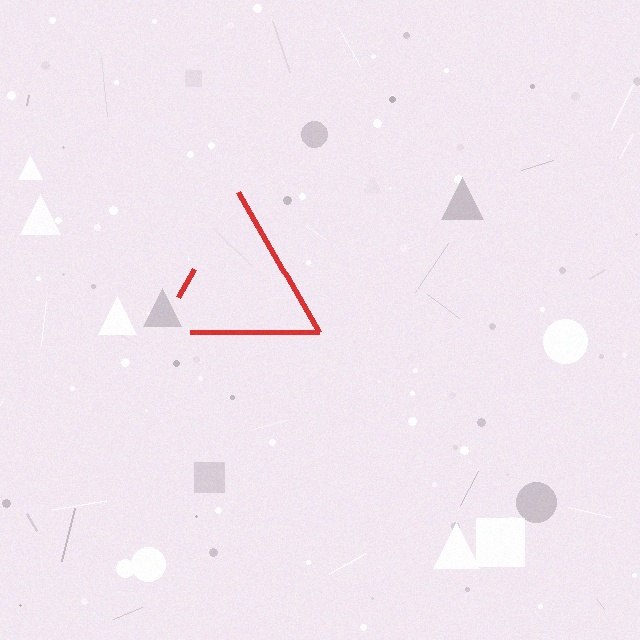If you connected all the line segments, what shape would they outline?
They would outline a triangle.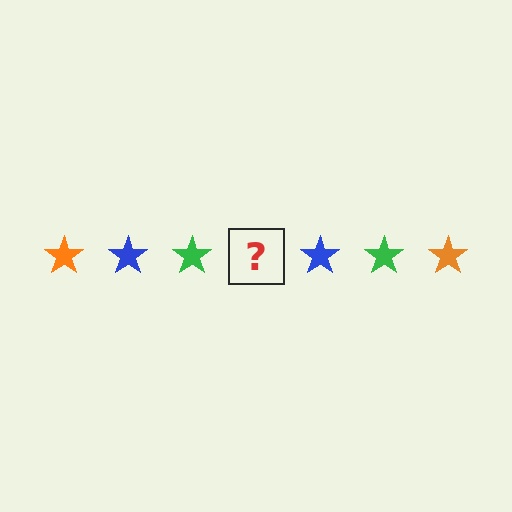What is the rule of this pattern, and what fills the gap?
The rule is that the pattern cycles through orange, blue, green stars. The gap should be filled with an orange star.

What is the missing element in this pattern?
The missing element is an orange star.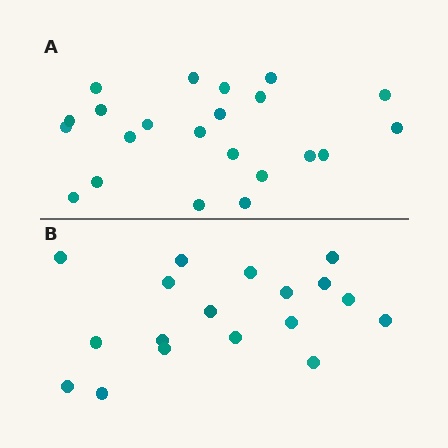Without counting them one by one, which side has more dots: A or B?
Region A (the top region) has more dots.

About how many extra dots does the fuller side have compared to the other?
Region A has about 4 more dots than region B.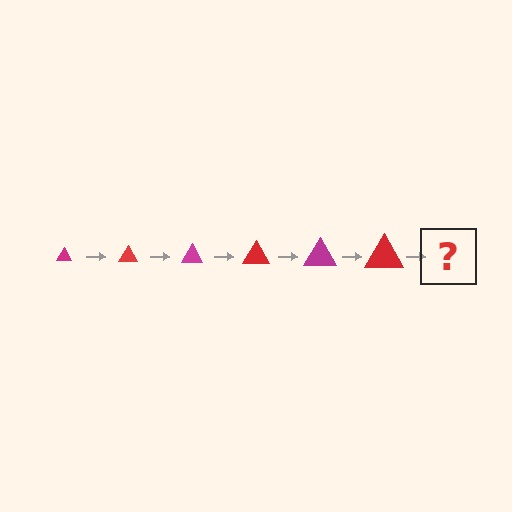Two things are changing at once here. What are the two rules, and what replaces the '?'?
The two rules are that the triangle grows larger each step and the color cycles through magenta and red. The '?' should be a magenta triangle, larger than the previous one.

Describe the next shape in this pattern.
It should be a magenta triangle, larger than the previous one.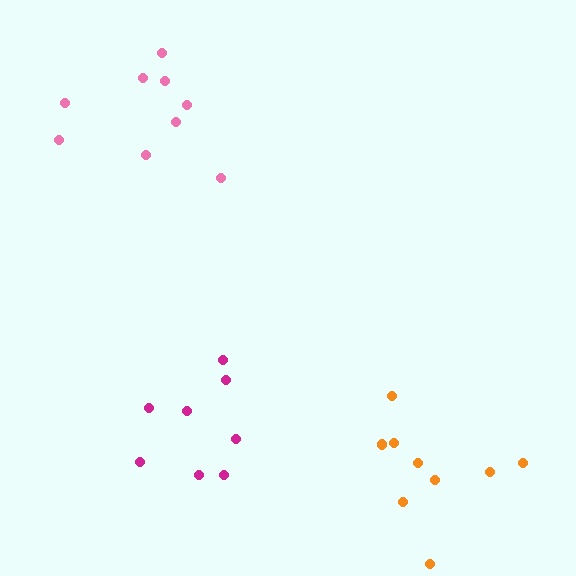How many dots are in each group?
Group 1: 9 dots, Group 2: 10 dots, Group 3: 8 dots (27 total).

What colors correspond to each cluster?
The clusters are colored: pink, orange, magenta.